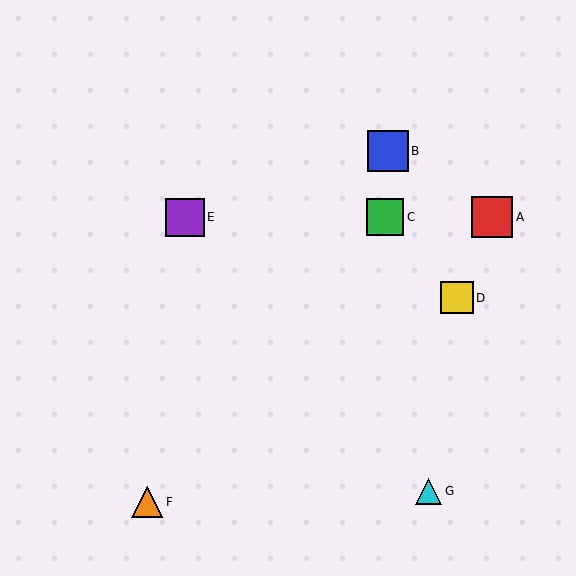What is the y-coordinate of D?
Object D is at y≈298.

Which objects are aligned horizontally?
Objects A, C, E are aligned horizontally.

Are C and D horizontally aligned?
No, C is at y≈217 and D is at y≈298.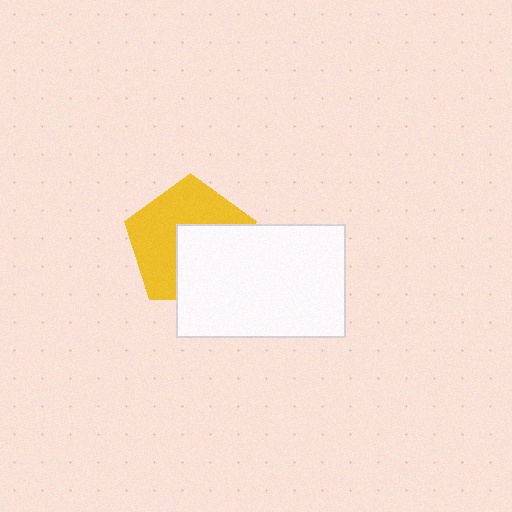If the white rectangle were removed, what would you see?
You would see the complete yellow pentagon.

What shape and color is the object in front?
The object in front is a white rectangle.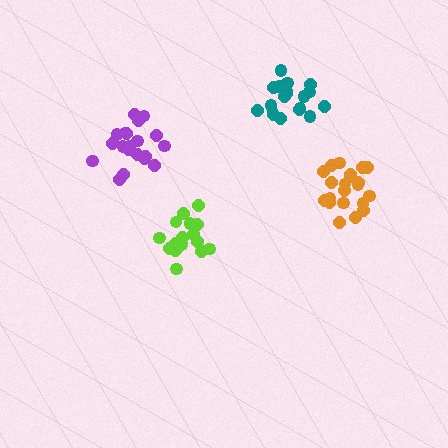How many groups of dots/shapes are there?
There are 4 groups.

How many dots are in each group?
Group 1: 16 dots, Group 2: 21 dots, Group 3: 21 dots, Group 4: 20 dots (78 total).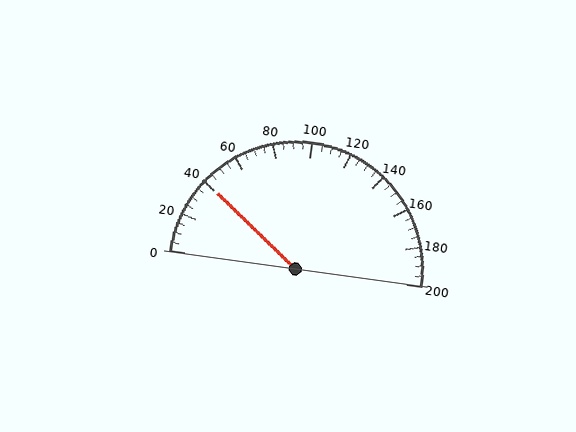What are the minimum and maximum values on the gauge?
The gauge ranges from 0 to 200.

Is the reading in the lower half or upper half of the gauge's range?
The reading is in the lower half of the range (0 to 200).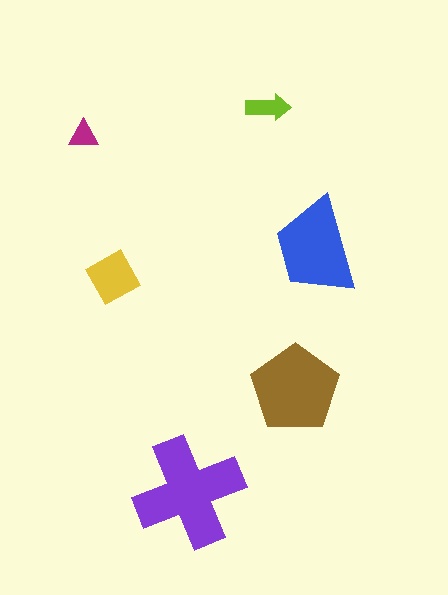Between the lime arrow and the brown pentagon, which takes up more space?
The brown pentagon.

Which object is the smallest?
The magenta triangle.